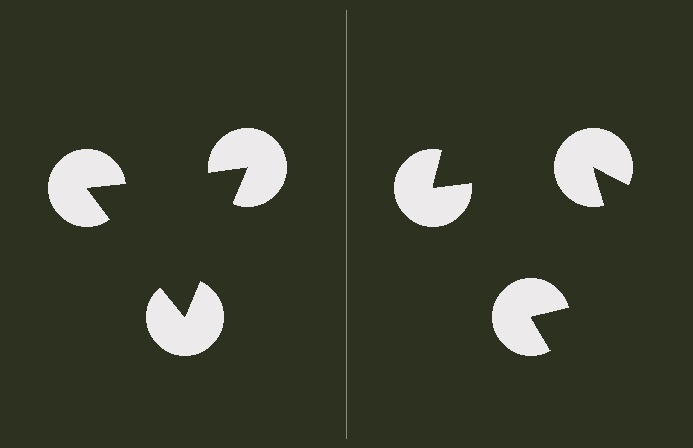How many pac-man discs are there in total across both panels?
6 — 3 on each side.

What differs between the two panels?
The pac-man discs are positioned identically on both sides; only the wedge orientations differ. On the left they align to a triangle; on the right they are misaligned.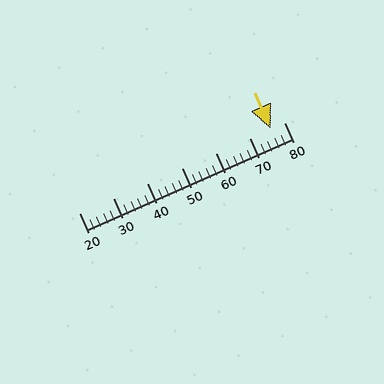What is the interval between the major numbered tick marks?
The major tick marks are spaced 10 units apart.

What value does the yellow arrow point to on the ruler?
The yellow arrow points to approximately 76.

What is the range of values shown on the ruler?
The ruler shows values from 20 to 80.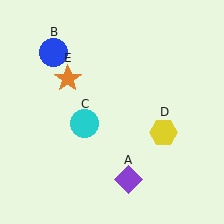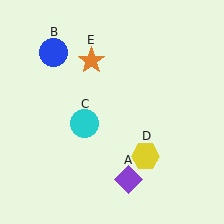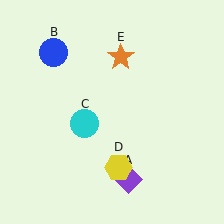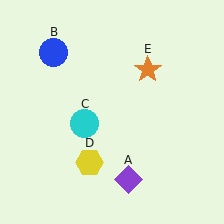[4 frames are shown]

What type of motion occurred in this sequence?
The yellow hexagon (object D), orange star (object E) rotated clockwise around the center of the scene.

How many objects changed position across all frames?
2 objects changed position: yellow hexagon (object D), orange star (object E).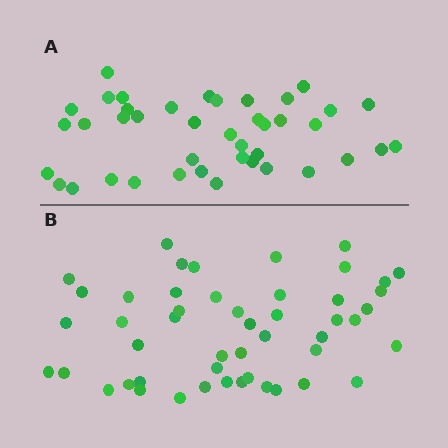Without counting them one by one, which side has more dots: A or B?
Region B (the bottom region) has more dots.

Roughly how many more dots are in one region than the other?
Region B has roughly 8 or so more dots than region A.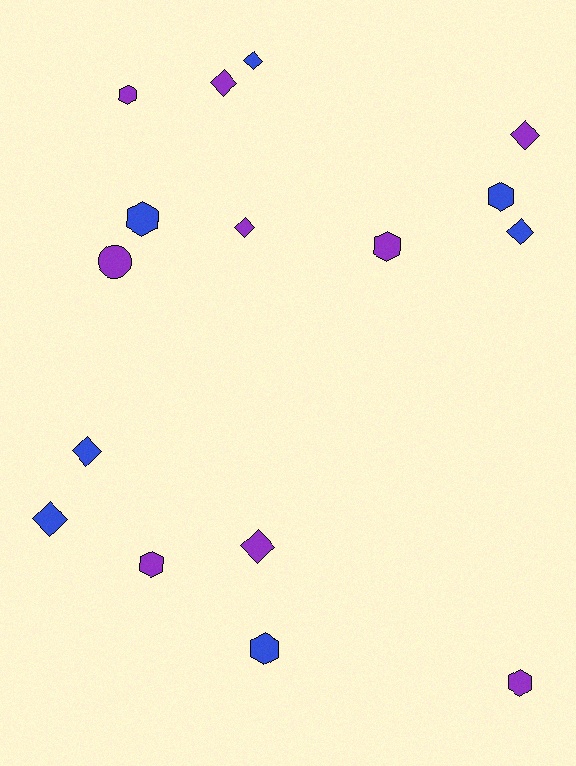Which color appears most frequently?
Purple, with 9 objects.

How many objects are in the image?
There are 16 objects.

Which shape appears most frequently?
Diamond, with 8 objects.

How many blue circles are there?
There are no blue circles.